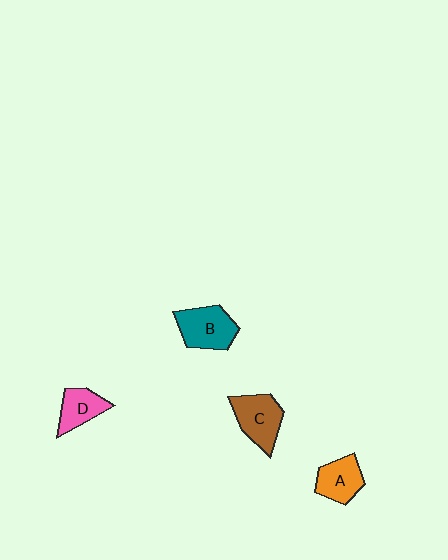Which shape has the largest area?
Shape B (teal).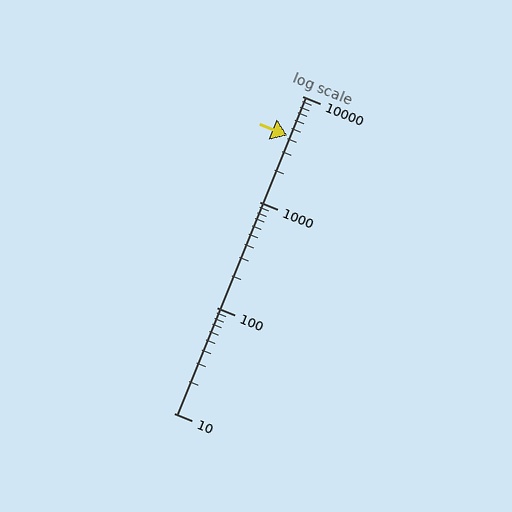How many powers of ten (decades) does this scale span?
The scale spans 3 decades, from 10 to 10000.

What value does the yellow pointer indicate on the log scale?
The pointer indicates approximately 4200.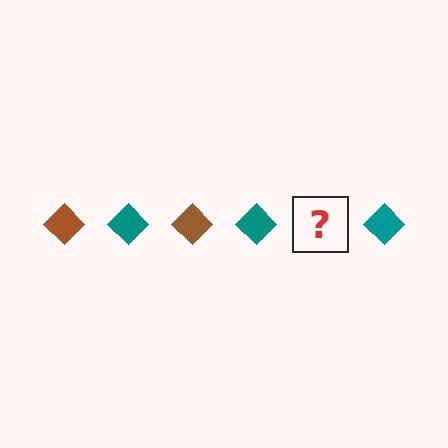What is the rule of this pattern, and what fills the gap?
The rule is that the pattern cycles through brown, teal diamonds. The gap should be filled with a brown diamond.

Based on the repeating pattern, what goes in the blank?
The blank should be a brown diamond.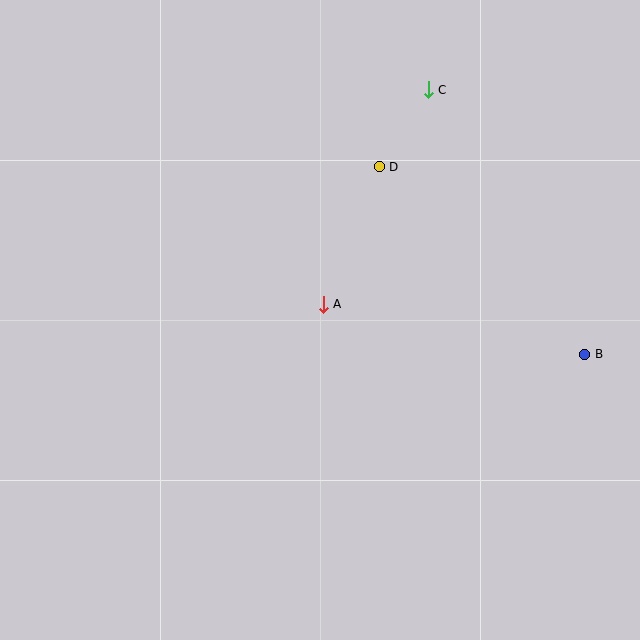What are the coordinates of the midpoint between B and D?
The midpoint between B and D is at (482, 260).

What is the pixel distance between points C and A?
The distance between C and A is 239 pixels.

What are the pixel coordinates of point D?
Point D is at (379, 167).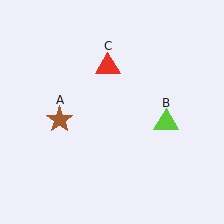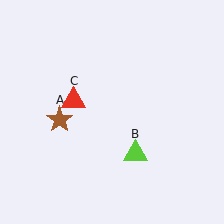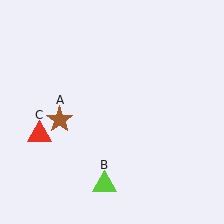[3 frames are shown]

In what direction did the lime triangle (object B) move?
The lime triangle (object B) moved down and to the left.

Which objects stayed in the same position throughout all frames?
Brown star (object A) remained stationary.